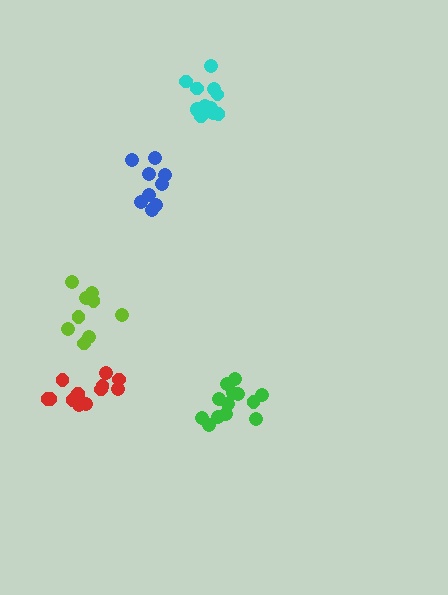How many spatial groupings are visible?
There are 5 spatial groupings.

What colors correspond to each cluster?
The clusters are colored: green, red, cyan, blue, lime.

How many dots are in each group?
Group 1: 13 dots, Group 2: 14 dots, Group 3: 13 dots, Group 4: 9 dots, Group 5: 9 dots (58 total).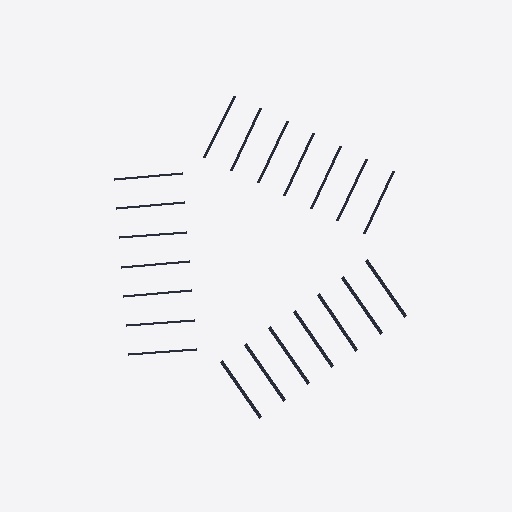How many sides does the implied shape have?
3 sides — the line-ends trace a triangle.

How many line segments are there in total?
21 — 7 along each of the 3 edges.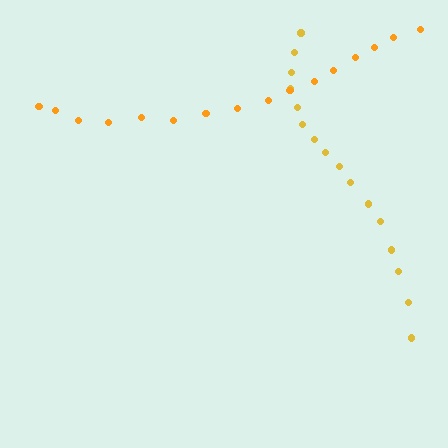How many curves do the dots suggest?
There are 2 distinct paths.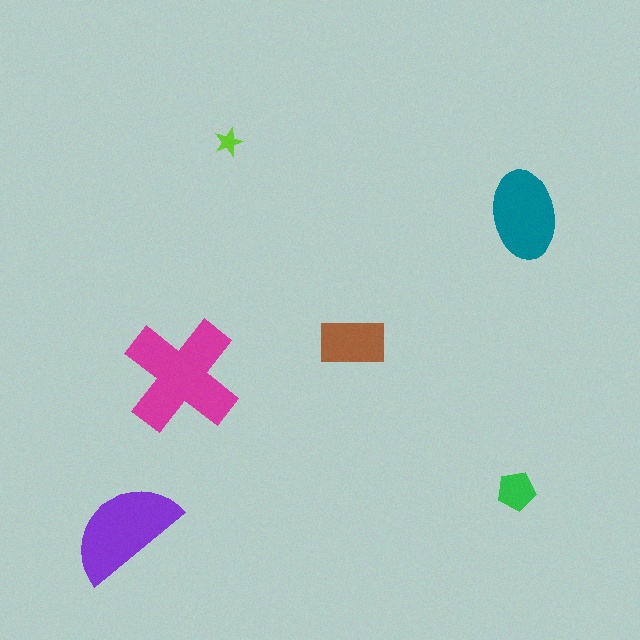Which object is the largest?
The magenta cross.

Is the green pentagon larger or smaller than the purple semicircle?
Smaller.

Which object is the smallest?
The lime star.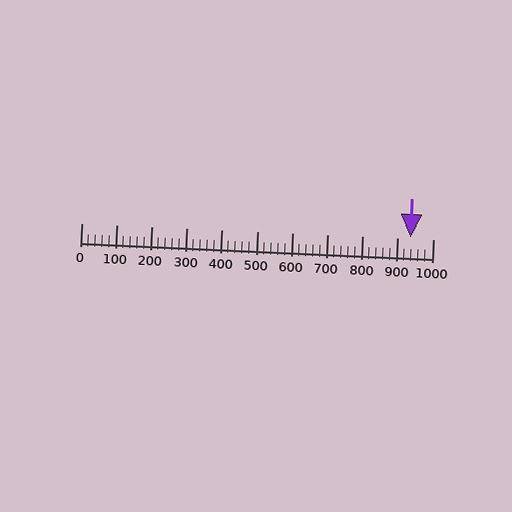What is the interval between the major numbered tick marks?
The major tick marks are spaced 100 units apart.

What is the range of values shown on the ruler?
The ruler shows values from 0 to 1000.